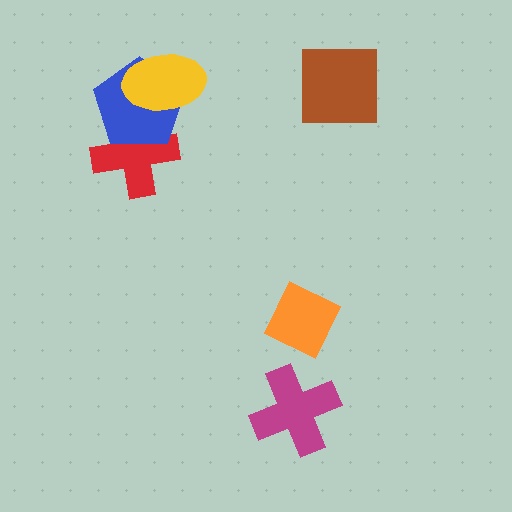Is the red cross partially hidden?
Yes, it is partially covered by another shape.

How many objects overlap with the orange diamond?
0 objects overlap with the orange diamond.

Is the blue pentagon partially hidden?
Yes, it is partially covered by another shape.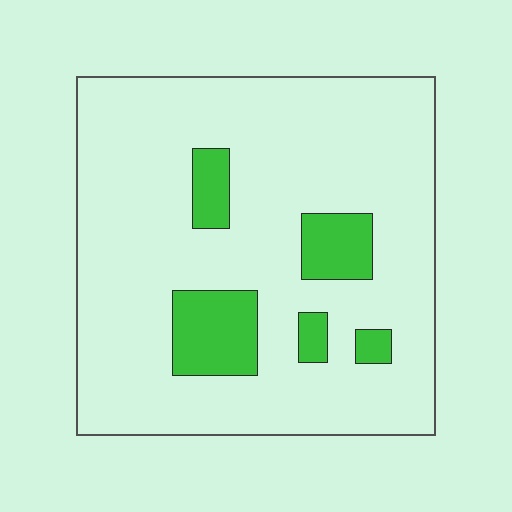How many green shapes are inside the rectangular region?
5.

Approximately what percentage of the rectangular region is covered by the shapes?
Approximately 15%.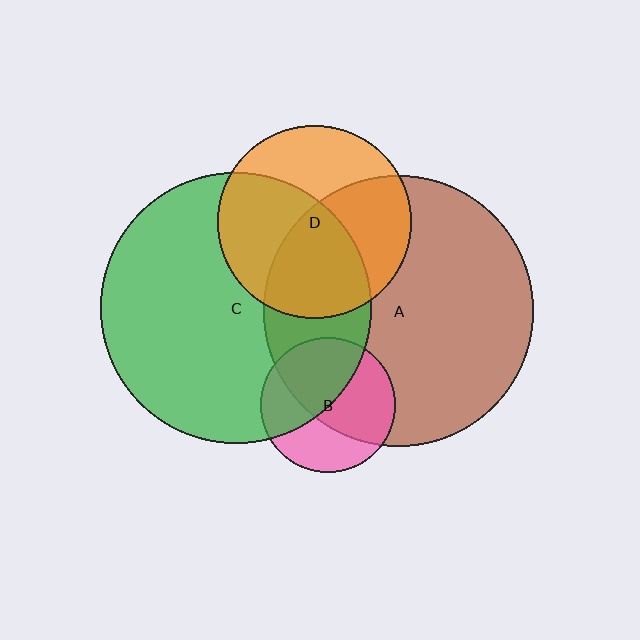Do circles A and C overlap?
Yes.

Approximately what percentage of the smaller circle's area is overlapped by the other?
Approximately 30%.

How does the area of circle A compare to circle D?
Approximately 2.0 times.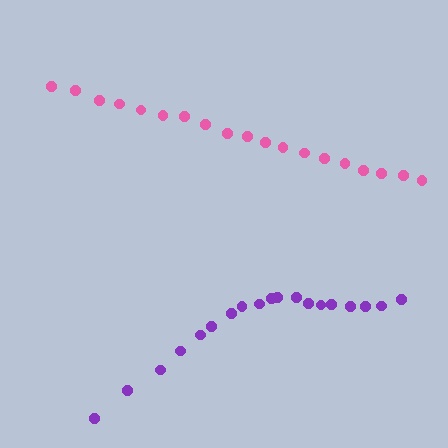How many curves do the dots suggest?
There are 2 distinct paths.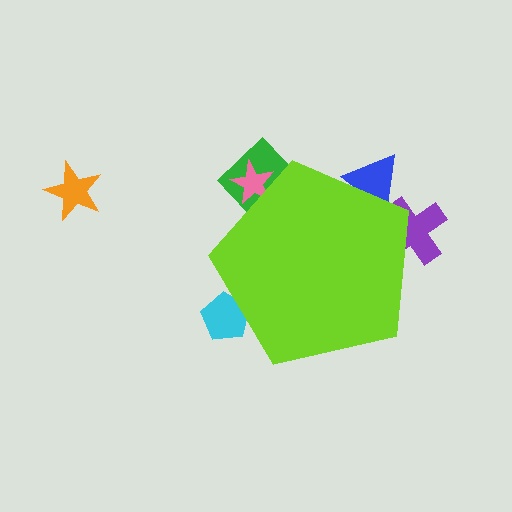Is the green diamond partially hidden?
Yes, the green diamond is partially hidden behind the lime pentagon.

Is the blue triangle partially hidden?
Yes, the blue triangle is partially hidden behind the lime pentagon.